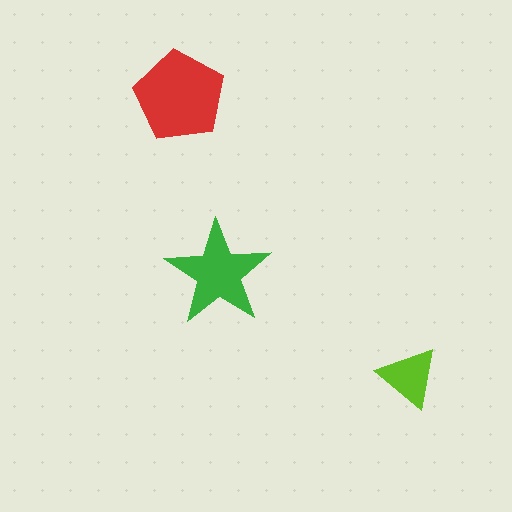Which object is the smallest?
The lime triangle.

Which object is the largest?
The red pentagon.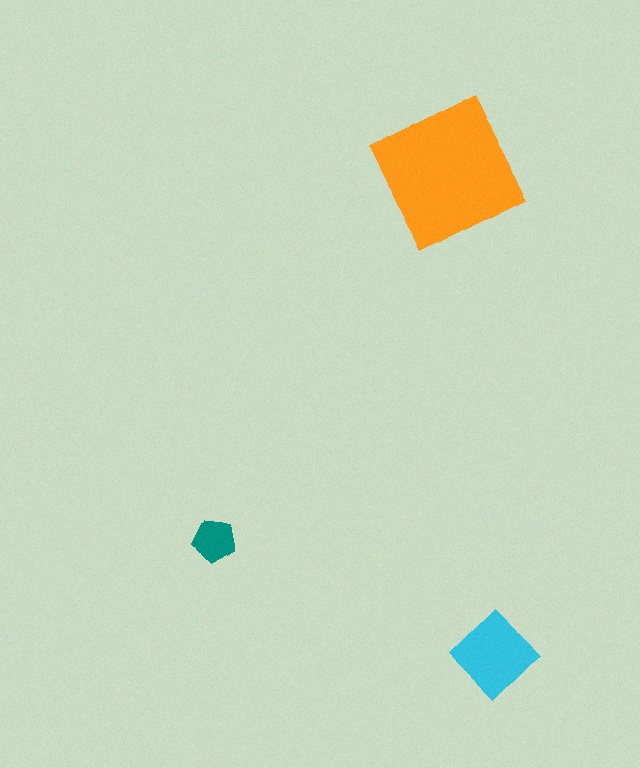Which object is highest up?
The orange square is topmost.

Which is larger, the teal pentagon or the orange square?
The orange square.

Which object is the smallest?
The teal pentagon.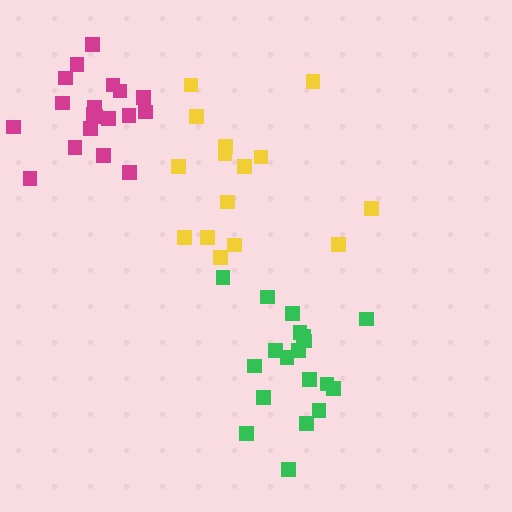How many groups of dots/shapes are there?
There are 3 groups.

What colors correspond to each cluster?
The clusters are colored: yellow, green, magenta.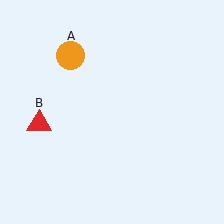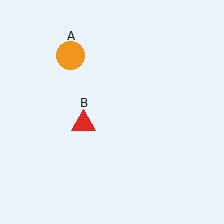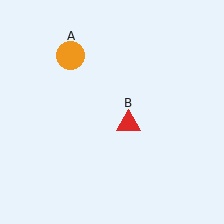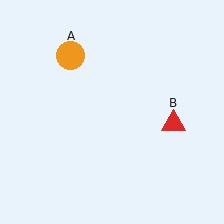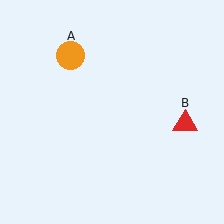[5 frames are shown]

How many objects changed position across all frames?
1 object changed position: red triangle (object B).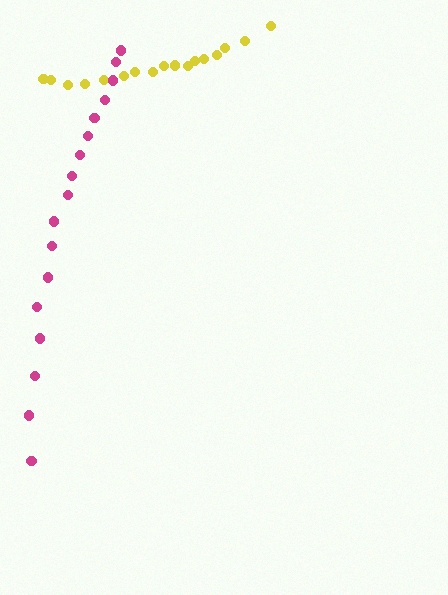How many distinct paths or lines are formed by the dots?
There are 2 distinct paths.